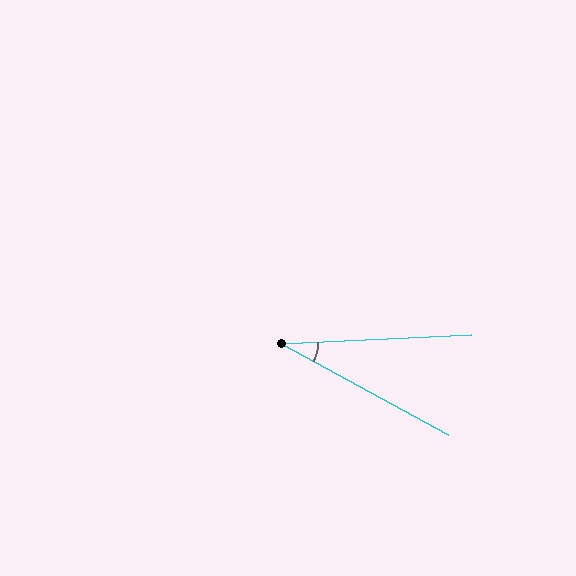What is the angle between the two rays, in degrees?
Approximately 31 degrees.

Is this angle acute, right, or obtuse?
It is acute.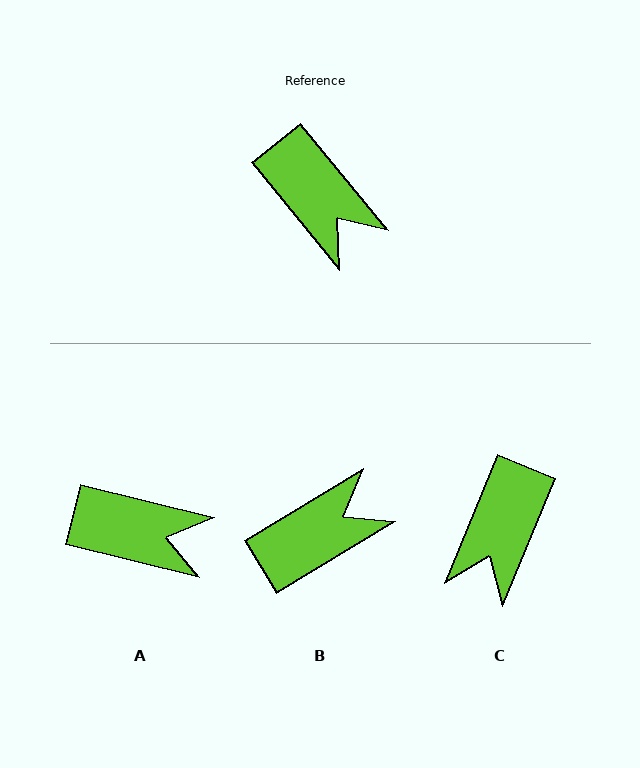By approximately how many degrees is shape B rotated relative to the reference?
Approximately 82 degrees counter-clockwise.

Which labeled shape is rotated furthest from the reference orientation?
B, about 82 degrees away.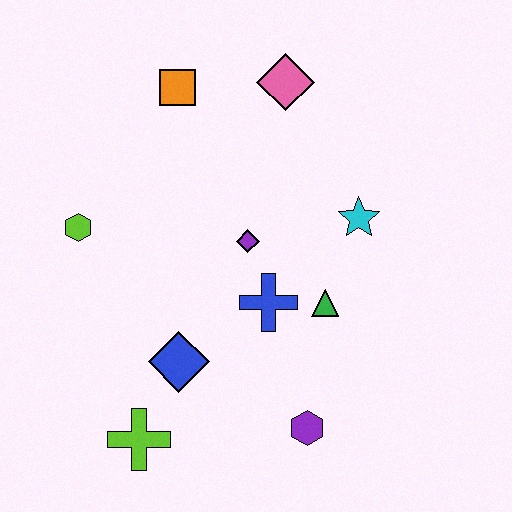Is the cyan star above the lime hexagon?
Yes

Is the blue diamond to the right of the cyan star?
No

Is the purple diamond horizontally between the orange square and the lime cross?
No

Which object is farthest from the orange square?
The purple hexagon is farthest from the orange square.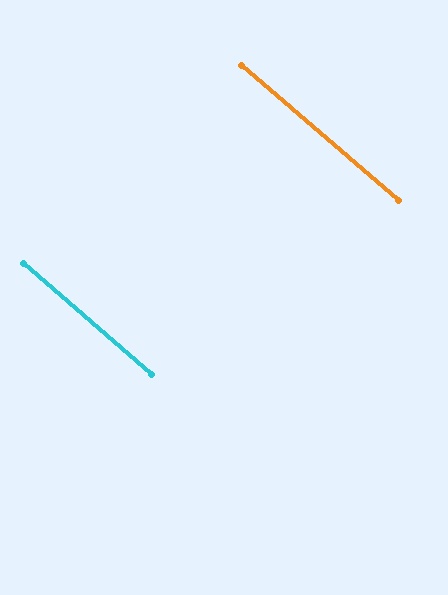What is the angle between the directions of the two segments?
Approximately 1 degree.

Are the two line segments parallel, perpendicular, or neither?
Parallel — their directions differ by only 0.5°.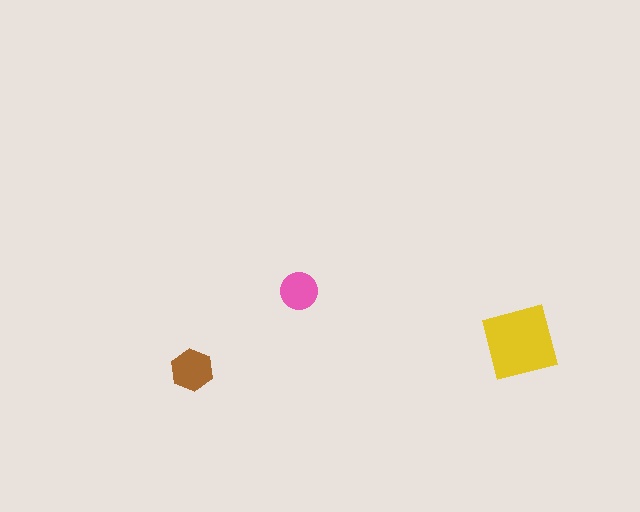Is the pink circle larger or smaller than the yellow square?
Smaller.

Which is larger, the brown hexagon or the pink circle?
The brown hexagon.